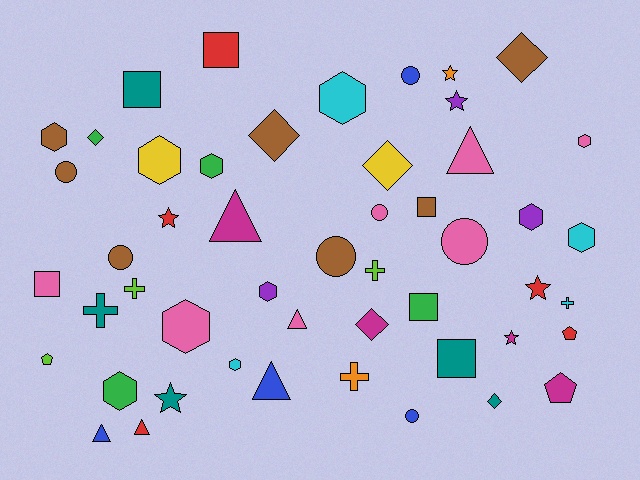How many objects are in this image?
There are 50 objects.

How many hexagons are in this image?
There are 11 hexagons.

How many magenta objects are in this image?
There are 4 magenta objects.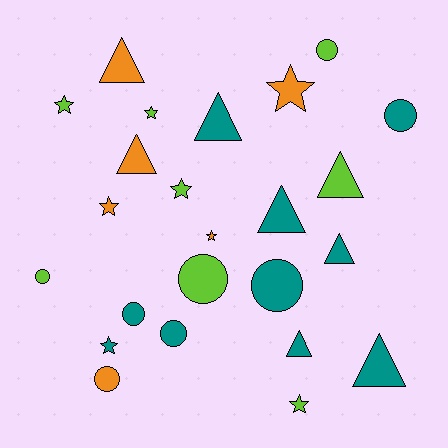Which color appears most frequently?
Teal, with 10 objects.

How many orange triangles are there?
There are 2 orange triangles.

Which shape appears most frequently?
Triangle, with 8 objects.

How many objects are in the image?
There are 24 objects.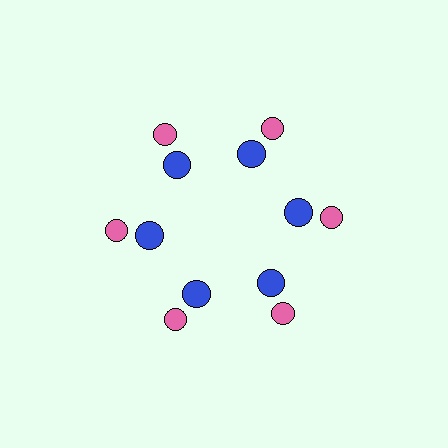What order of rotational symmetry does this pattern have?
This pattern has 6-fold rotational symmetry.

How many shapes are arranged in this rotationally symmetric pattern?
There are 12 shapes, arranged in 6 groups of 2.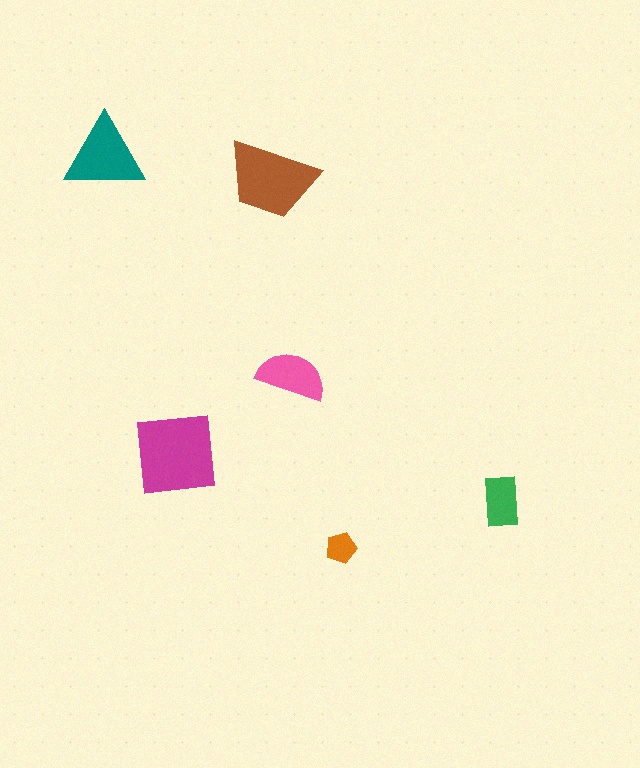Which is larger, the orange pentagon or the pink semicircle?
The pink semicircle.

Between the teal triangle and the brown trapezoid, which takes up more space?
The brown trapezoid.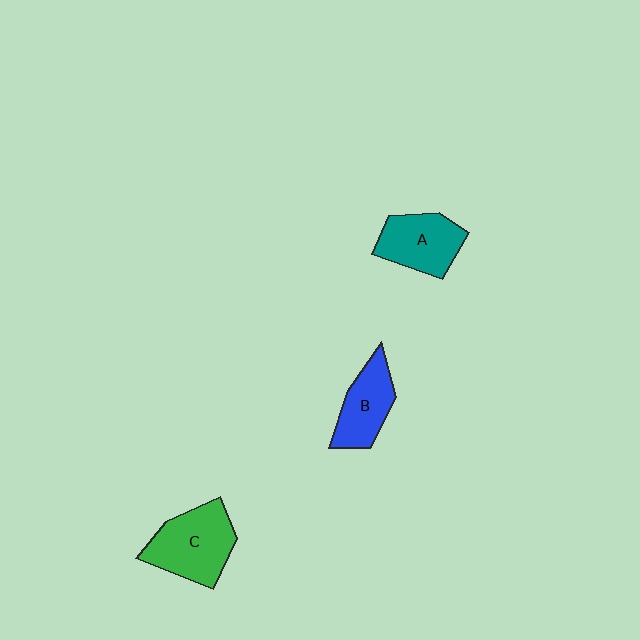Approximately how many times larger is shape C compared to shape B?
Approximately 1.4 times.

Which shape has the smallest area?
Shape B (blue).